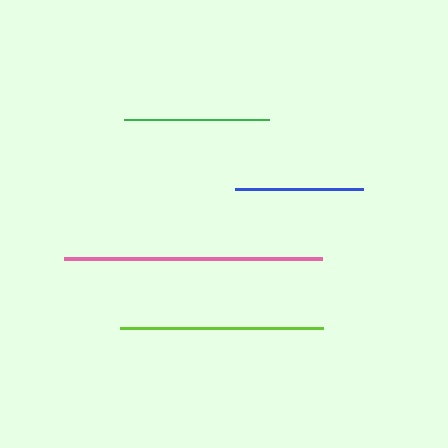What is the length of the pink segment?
The pink segment is approximately 258 pixels long.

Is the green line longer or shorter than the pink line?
The pink line is longer than the green line.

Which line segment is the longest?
The pink line is the longest at approximately 258 pixels.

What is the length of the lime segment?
The lime segment is approximately 203 pixels long.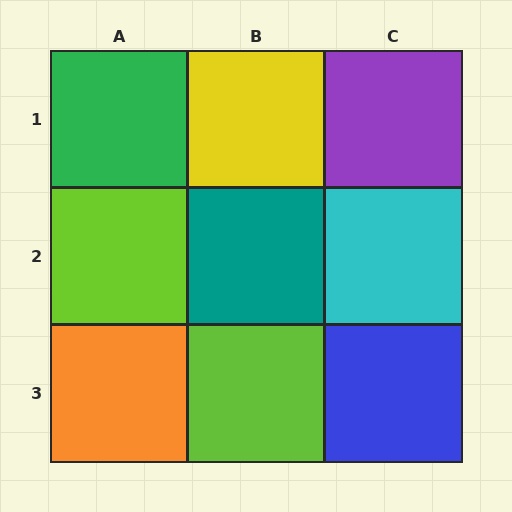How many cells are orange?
1 cell is orange.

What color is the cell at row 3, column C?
Blue.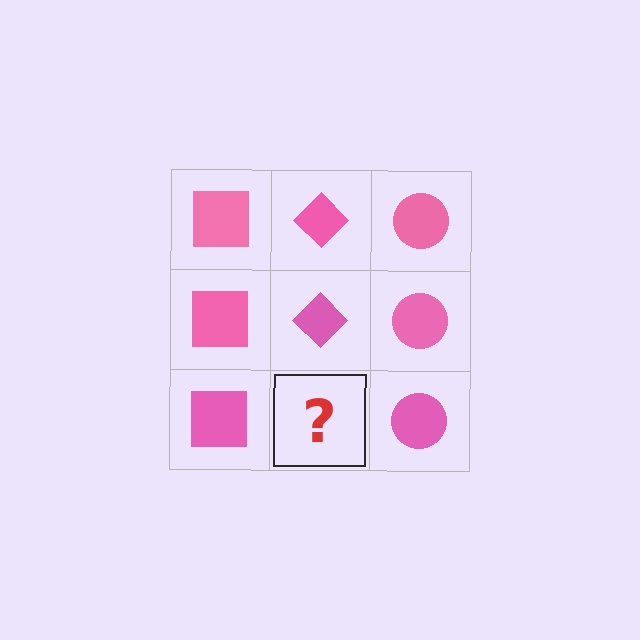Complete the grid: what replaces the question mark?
The question mark should be replaced with a pink diamond.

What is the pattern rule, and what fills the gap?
The rule is that each column has a consistent shape. The gap should be filled with a pink diamond.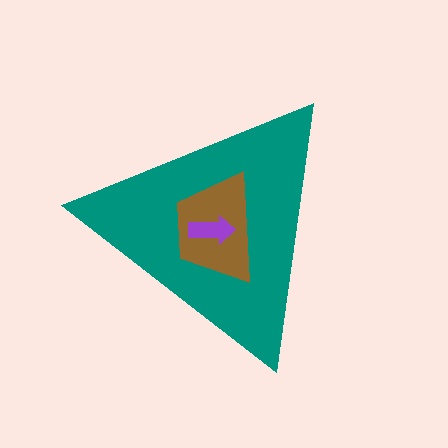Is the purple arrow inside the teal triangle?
Yes.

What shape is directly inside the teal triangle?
The brown trapezoid.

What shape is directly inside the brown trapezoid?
The purple arrow.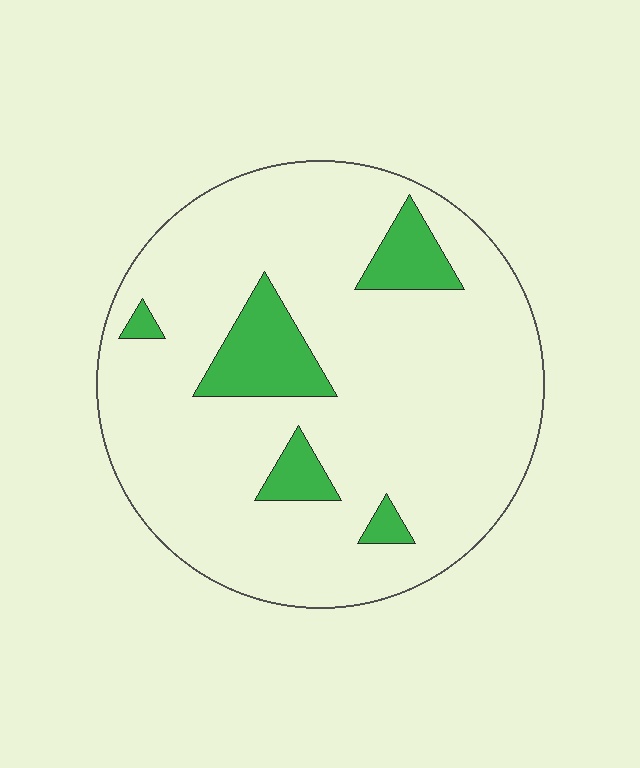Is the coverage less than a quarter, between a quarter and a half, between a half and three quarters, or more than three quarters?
Less than a quarter.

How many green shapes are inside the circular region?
5.